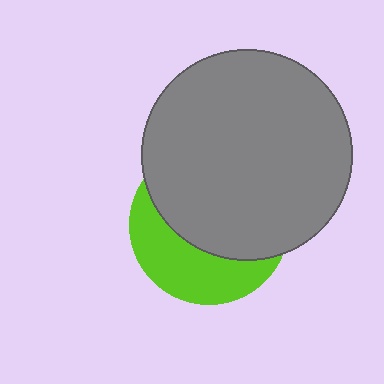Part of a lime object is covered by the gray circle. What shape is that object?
It is a circle.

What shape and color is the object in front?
The object in front is a gray circle.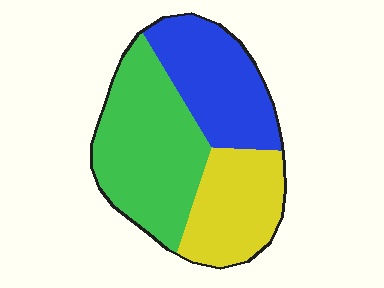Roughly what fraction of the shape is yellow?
Yellow covers 27% of the shape.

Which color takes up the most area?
Green, at roughly 45%.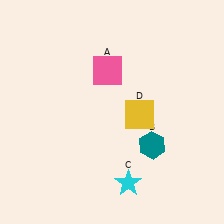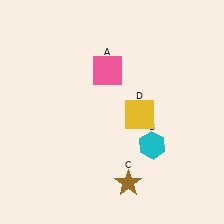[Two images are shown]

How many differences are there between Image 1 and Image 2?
There are 2 differences between the two images.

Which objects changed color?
B changed from teal to cyan. C changed from cyan to brown.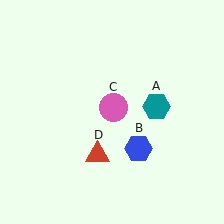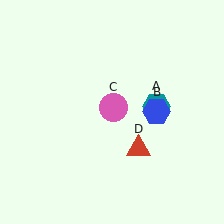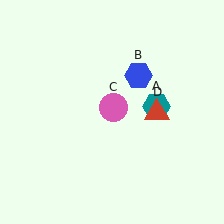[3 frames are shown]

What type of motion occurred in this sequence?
The blue hexagon (object B), red triangle (object D) rotated counterclockwise around the center of the scene.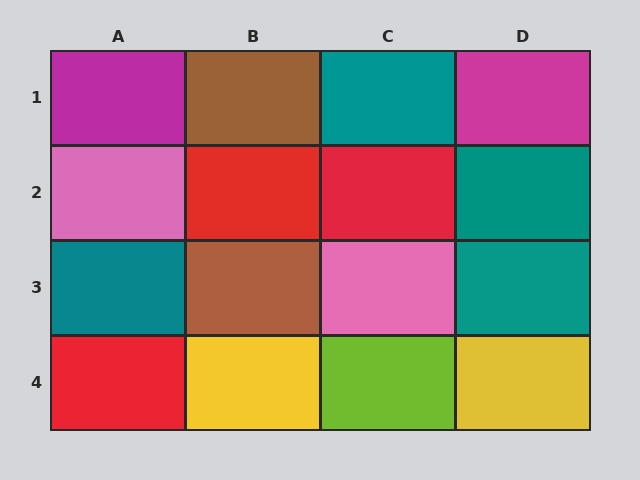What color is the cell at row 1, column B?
Brown.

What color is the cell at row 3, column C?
Pink.